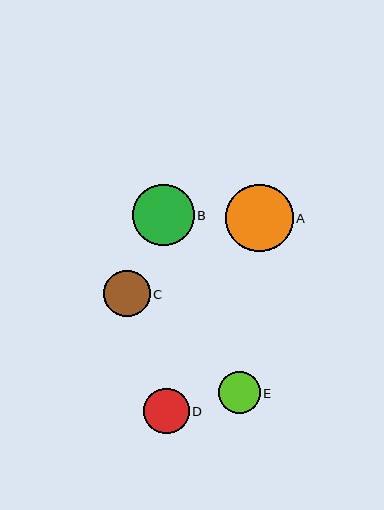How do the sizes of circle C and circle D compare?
Circle C and circle D are approximately the same size.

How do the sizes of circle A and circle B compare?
Circle A and circle B are approximately the same size.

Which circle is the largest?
Circle A is the largest with a size of approximately 67 pixels.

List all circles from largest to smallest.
From largest to smallest: A, B, C, D, E.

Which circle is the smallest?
Circle E is the smallest with a size of approximately 42 pixels.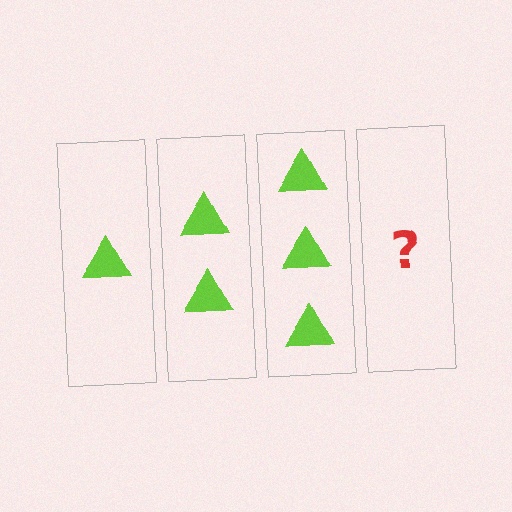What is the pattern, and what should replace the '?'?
The pattern is that each step adds one more triangle. The '?' should be 4 triangles.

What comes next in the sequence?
The next element should be 4 triangles.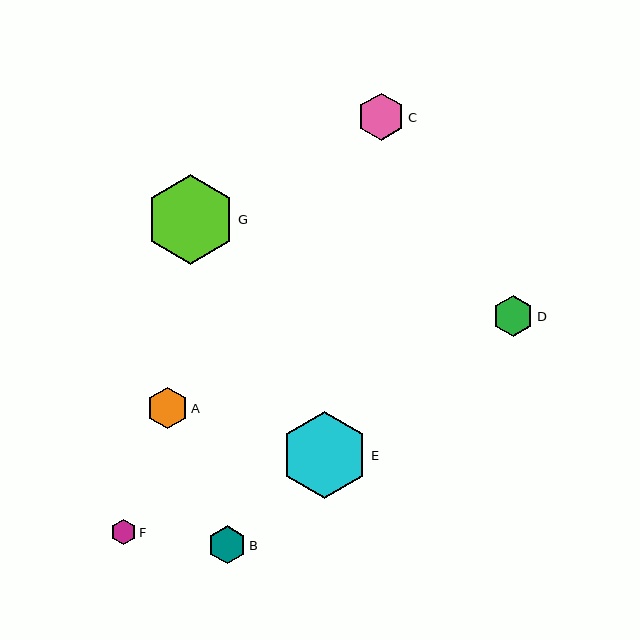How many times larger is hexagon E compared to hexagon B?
Hexagon E is approximately 2.3 times the size of hexagon B.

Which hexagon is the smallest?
Hexagon F is the smallest with a size of approximately 25 pixels.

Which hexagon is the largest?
Hexagon G is the largest with a size of approximately 90 pixels.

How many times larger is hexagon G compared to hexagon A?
Hexagon G is approximately 2.1 times the size of hexagon A.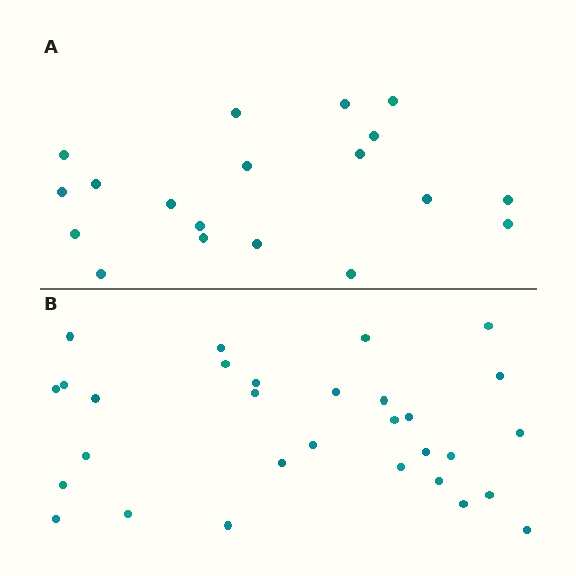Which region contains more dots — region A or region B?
Region B (the bottom region) has more dots.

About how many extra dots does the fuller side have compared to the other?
Region B has roughly 12 or so more dots than region A.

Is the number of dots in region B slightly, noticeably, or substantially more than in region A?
Region B has substantially more. The ratio is roughly 1.6 to 1.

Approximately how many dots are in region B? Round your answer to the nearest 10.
About 30 dots.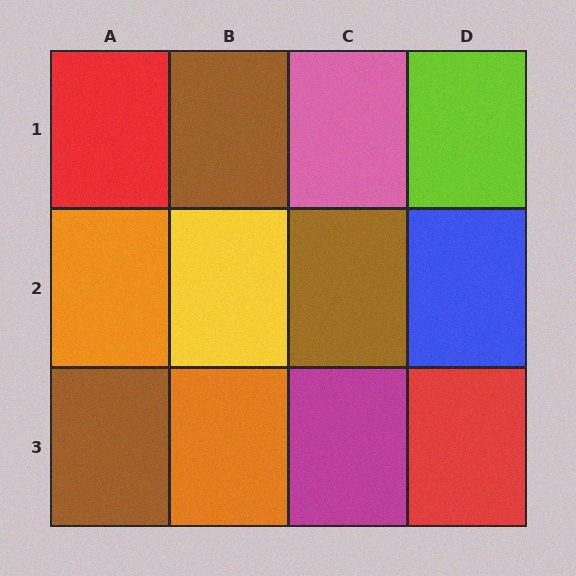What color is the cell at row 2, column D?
Blue.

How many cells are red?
2 cells are red.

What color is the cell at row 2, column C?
Brown.